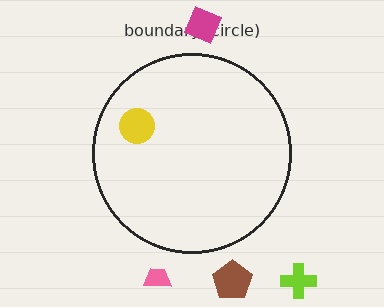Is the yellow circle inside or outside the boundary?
Inside.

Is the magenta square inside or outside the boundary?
Outside.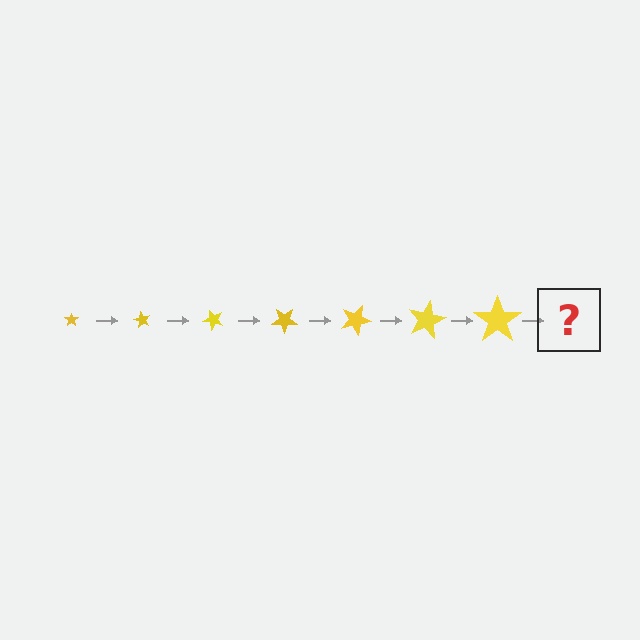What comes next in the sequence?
The next element should be a star, larger than the previous one and rotated 420 degrees from the start.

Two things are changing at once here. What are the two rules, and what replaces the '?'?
The two rules are that the star grows larger each step and it rotates 60 degrees each step. The '?' should be a star, larger than the previous one and rotated 420 degrees from the start.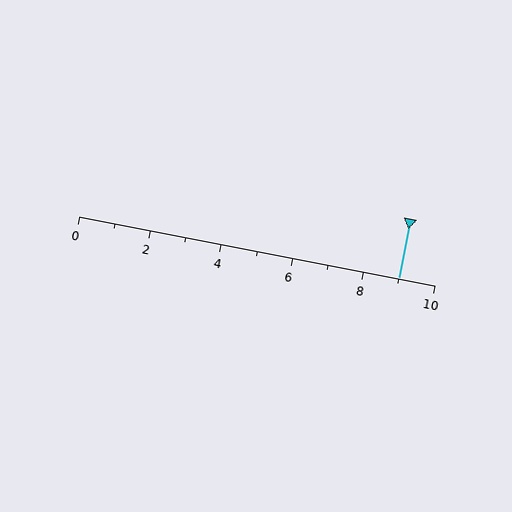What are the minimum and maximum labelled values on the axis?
The axis runs from 0 to 10.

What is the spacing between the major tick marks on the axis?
The major ticks are spaced 2 apart.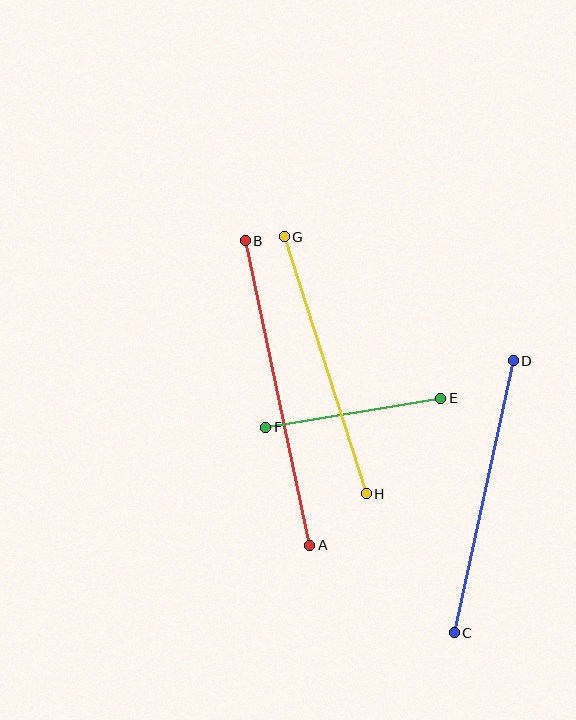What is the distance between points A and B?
The distance is approximately 311 pixels.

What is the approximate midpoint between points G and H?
The midpoint is at approximately (325, 365) pixels.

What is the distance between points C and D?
The distance is approximately 278 pixels.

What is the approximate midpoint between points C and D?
The midpoint is at approximately (484, 497) pixels.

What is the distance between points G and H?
The distance is approximately 270 pixels.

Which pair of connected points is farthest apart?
Points A and B are farthest apart.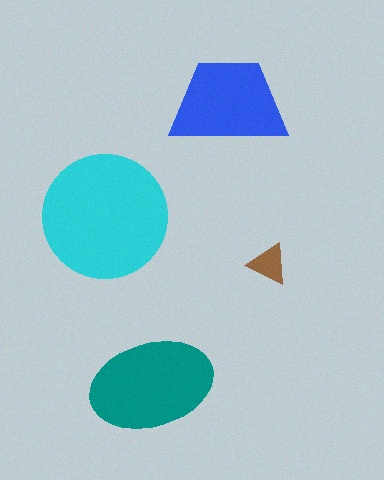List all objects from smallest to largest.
The brown triangle, the blue trapezoid, the teal ellipse, the cyan circle.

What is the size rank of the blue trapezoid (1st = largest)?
3rd.